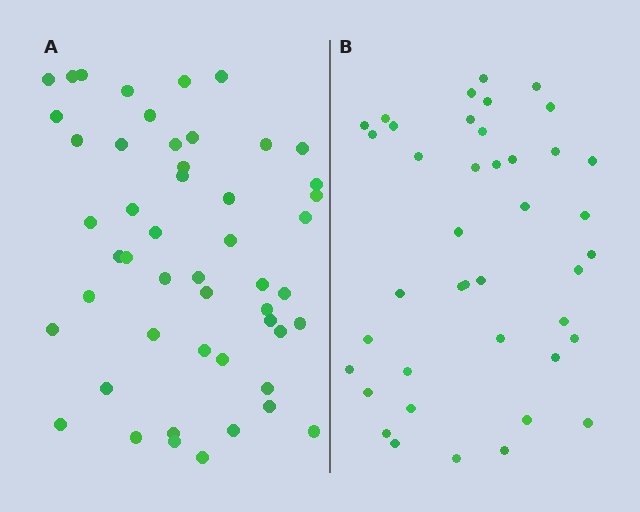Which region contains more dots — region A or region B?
Region A (the left region) has more dots.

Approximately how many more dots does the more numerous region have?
Region A has roughly 8 or so more dots than region B.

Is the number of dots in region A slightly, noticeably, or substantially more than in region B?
Region A has only slightly more — the two regions are fairly close. The ratio is roughly 1.2 to 1.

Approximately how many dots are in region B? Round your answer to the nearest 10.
About 40 dots. (The exact count is 41, which rounds to 40.)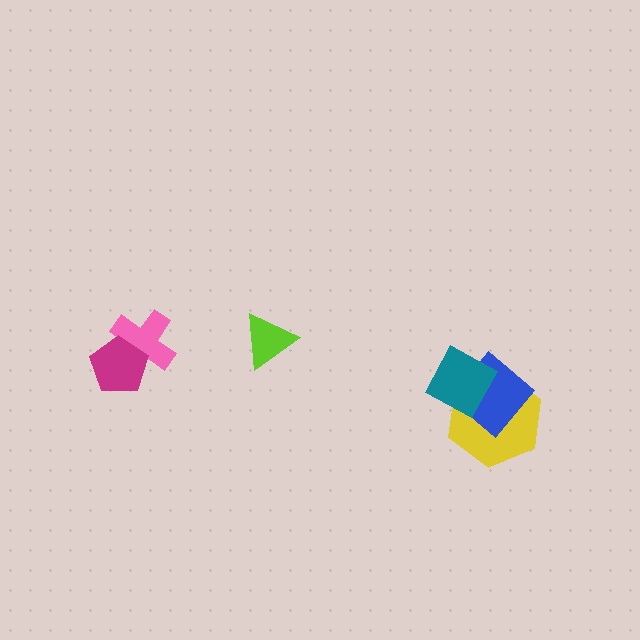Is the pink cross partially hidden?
Yes, it is partially covered by another shape.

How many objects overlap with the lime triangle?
0 objects overlap with the lime triangle.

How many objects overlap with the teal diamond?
2 objects overlap with the teal diamond.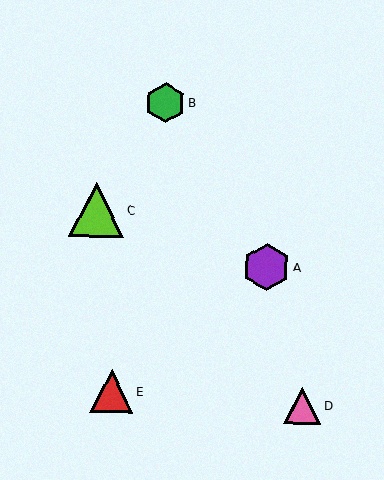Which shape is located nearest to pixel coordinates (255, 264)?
The purple hexagon (labeled A) at (267, 267) is nearest to that location.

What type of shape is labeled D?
Shape D is a pink triangle.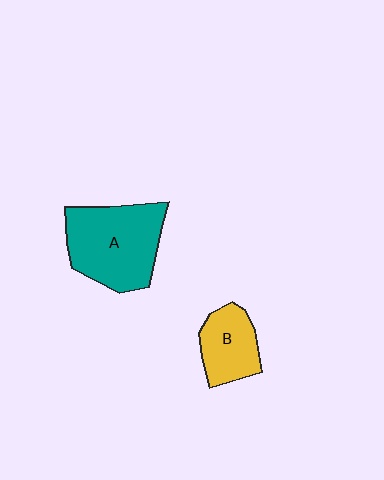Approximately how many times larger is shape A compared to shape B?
Approximately 1.8 times.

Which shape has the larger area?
Shape A (teal).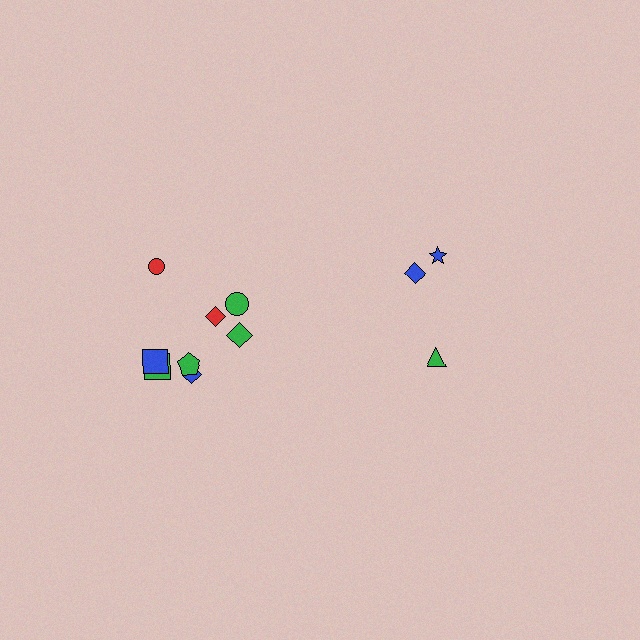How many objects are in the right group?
There are 3 objects.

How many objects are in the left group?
There are 8 objects.